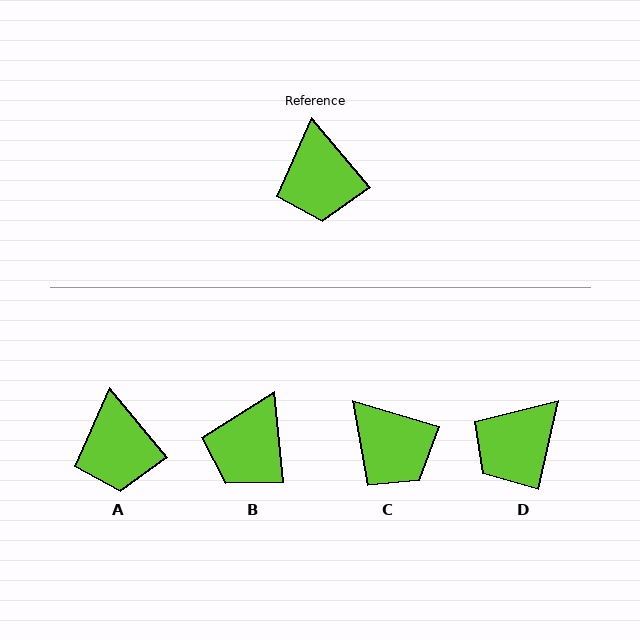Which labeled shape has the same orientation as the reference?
A.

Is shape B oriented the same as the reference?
No, it is off by about 34 degrees.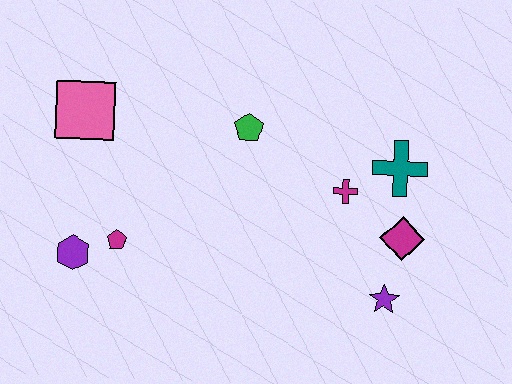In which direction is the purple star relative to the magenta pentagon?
The purple star is to the right of the magenta pentagon.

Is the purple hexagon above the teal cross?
No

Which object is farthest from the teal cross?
The purple hexagon is farthest from the teal cross.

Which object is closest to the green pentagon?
The magenta cross is closest to the green pentagon.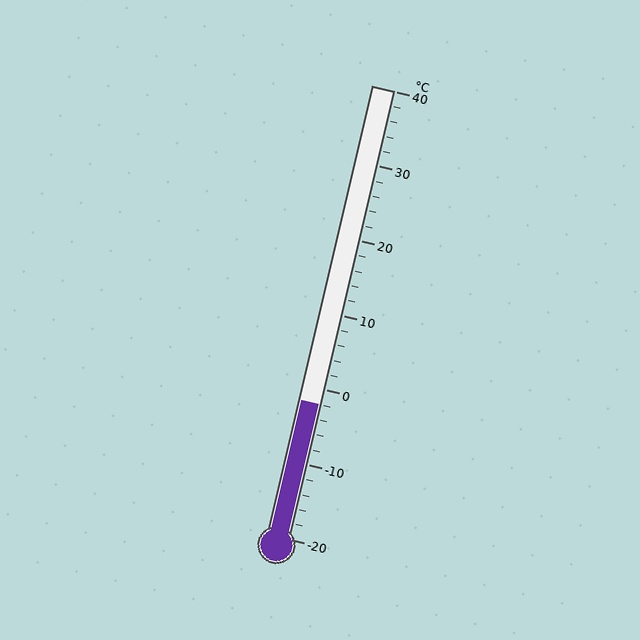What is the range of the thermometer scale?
The thermometer scale ranges from -20°C to 40°C.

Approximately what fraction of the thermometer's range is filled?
The thermometer is filled to approximately 30% of its range.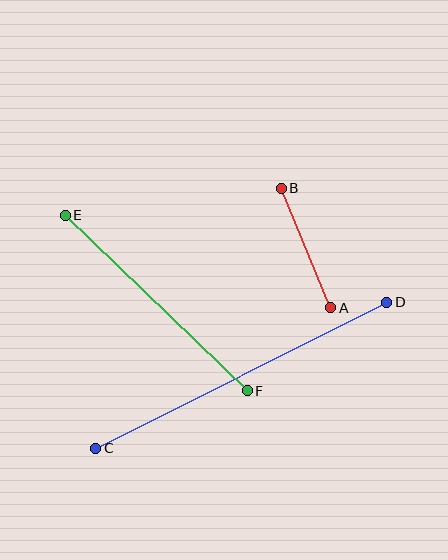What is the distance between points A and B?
The distance is approximately 129 pixels.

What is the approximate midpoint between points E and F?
The midpoint is at approximately (156, 303) pixels.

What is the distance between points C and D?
The distance is approximately 326 pixels.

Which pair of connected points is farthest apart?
Points C and D are farthest apart.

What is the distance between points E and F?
The distance is approximately 253 pixels.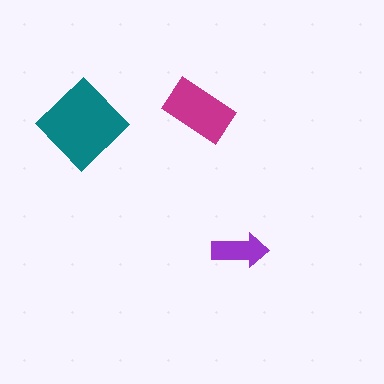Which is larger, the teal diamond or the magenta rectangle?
The teal diamond.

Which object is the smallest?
The purple arrow.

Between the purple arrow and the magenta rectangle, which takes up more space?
The magenta rectangle.